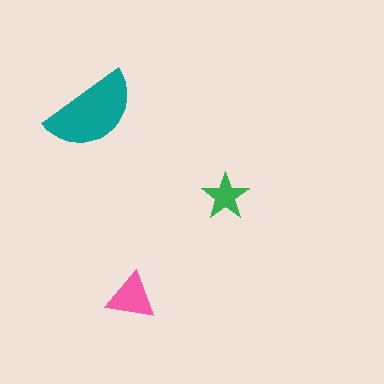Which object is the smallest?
The green star.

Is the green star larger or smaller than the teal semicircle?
Smaller.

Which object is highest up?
The teal semicircle is topmost.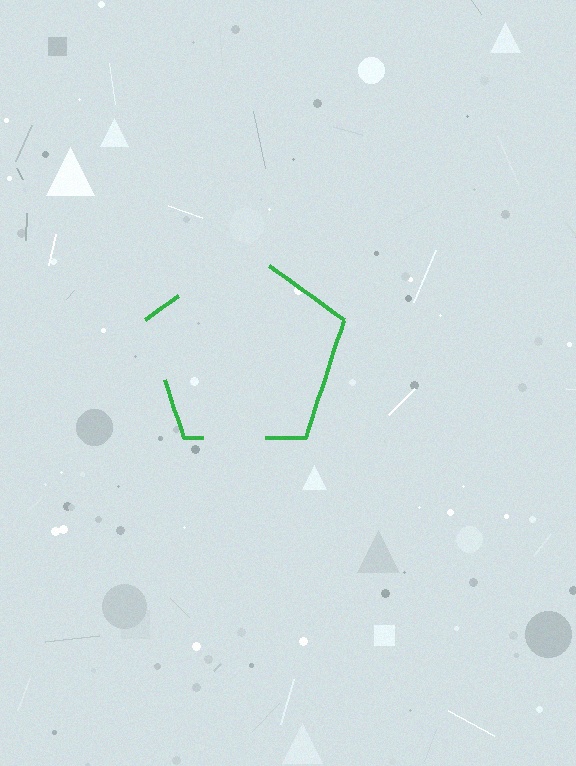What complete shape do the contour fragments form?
The contour fragments form a pentagon.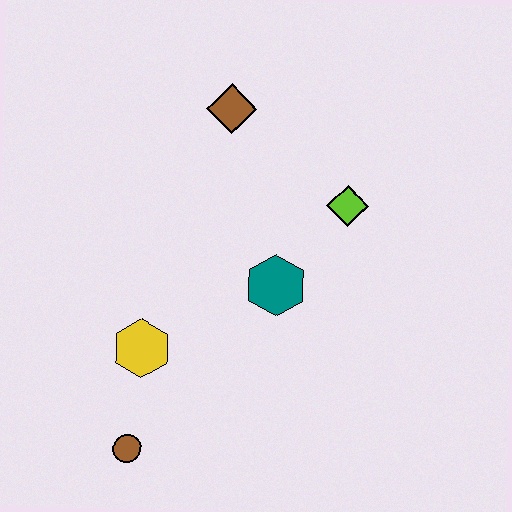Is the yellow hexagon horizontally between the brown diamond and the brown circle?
Yes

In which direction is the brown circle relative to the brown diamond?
The brown circle is below the brown diamond.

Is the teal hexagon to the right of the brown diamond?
Yes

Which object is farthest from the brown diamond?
The brown circle is farthest from the brown diamond.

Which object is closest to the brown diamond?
The lime diamond is closest to the brown diamond.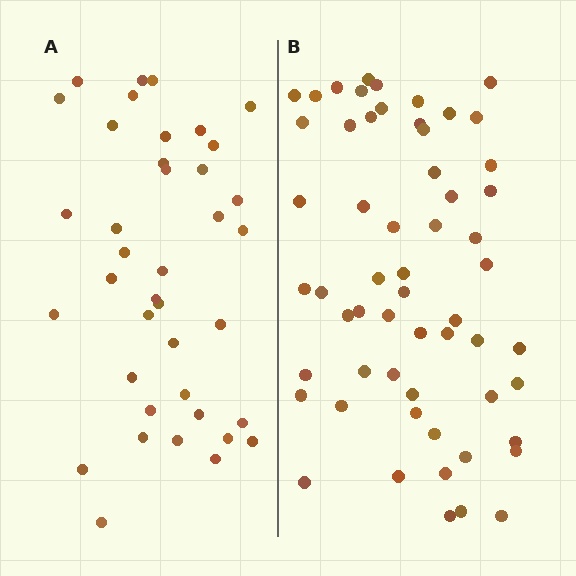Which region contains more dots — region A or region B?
Region B (the right region) has more dots.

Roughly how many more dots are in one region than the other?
Region B has approximately 20 more dots than region A.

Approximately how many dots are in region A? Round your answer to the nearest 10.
About 40 dots. (The exact count is 39, which rounds to 40.)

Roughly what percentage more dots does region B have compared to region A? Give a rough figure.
About 50% more.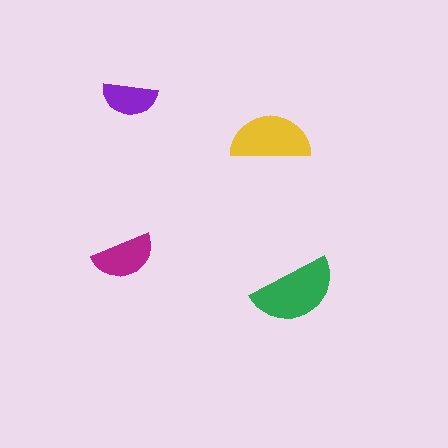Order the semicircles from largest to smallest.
the green one, the yellow one, the magenta one, the purple one.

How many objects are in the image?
There are 4 objects in the image.